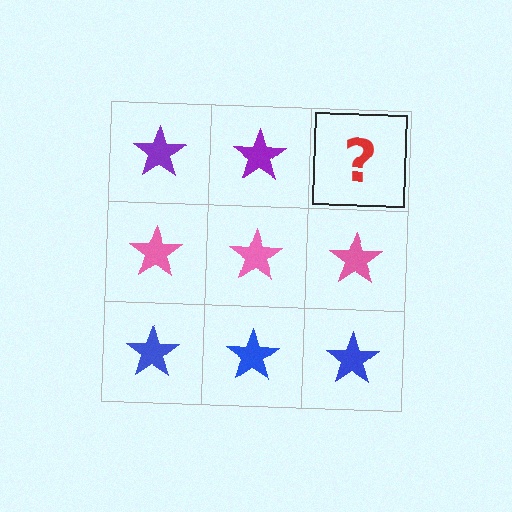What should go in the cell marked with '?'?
The missing cell should contain a purple star.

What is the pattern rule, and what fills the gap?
The rule is that each row has a consistent color. The gap should be filled with a purple star.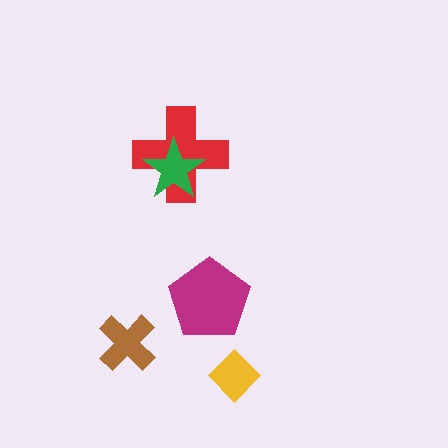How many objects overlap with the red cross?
1 object overlaps with the red cross.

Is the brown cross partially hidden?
No, no other shape covers it.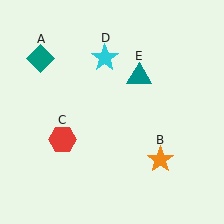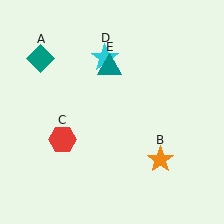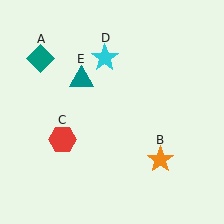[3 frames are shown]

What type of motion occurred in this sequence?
The teal triangle (object E) rotated counterclockwise around the center of the scene.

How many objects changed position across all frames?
1 object changed position: teal triangle (object E).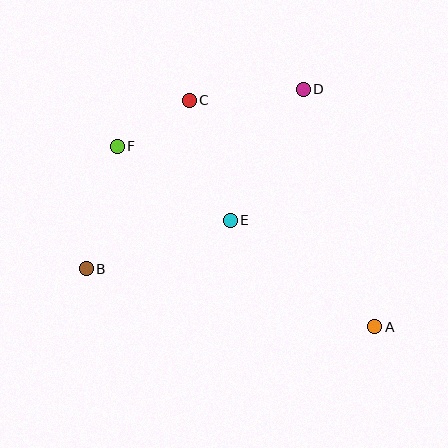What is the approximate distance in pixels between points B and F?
The distance between B and F is approximately 126 pixels.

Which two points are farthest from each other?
Points A and F are farthest from each other.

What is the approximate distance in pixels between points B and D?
The distance between B and D is approximately 281 pixels.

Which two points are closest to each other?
Points C and F are closest to each other.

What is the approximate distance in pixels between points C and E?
The distance between C and E is approximately 127 pixels.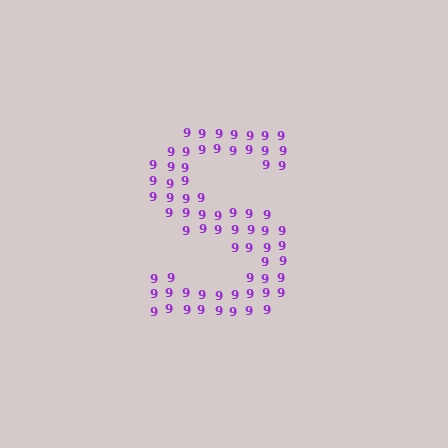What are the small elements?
The small elements are digit 9's.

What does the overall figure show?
The overall figure shows the letter S.